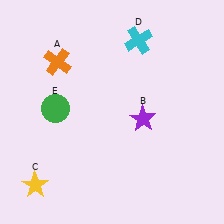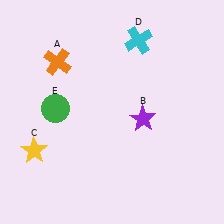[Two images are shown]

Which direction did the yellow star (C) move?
The yellow star (C) moved up.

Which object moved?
The yellow star (C) moved up.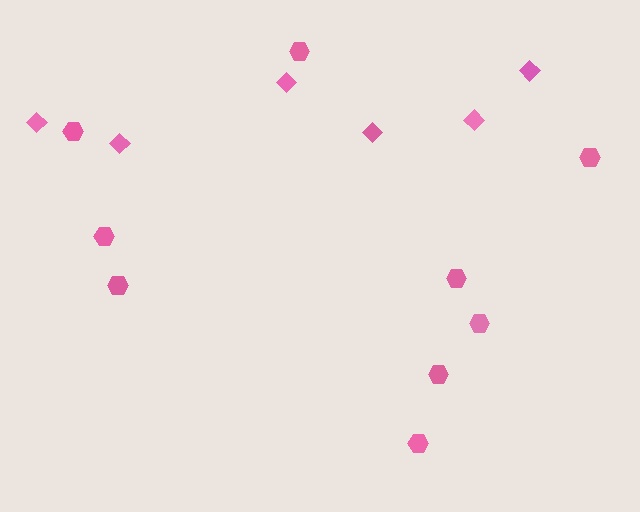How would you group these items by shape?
There are 2 groups: one group of hexagons (9) and one group of diamonds (6).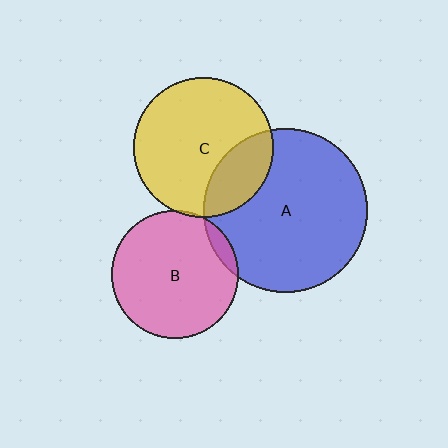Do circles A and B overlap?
Yes.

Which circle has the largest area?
Circle A (blue).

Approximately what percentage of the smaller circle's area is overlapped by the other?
Approximately 5%.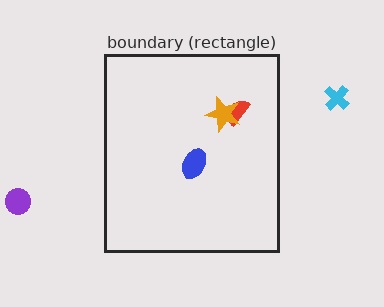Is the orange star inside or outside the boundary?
Inside.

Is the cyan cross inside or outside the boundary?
Outside.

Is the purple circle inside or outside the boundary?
Outside.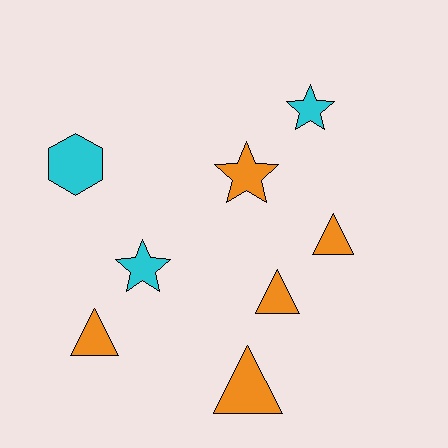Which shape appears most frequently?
Triangle, with 4 objects.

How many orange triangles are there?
There are 4 orange triangles.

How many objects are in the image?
There are 8 objects.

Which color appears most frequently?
Orange, with 5 objects.